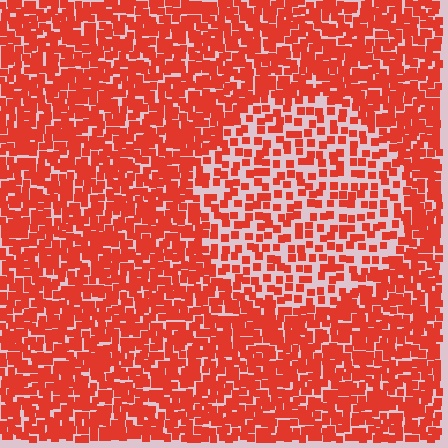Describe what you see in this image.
The image contains small red elements arranged at two different densities. A circle-shaped region is visible where the elements are less densely packed than the surrounding area.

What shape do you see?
I see a circle.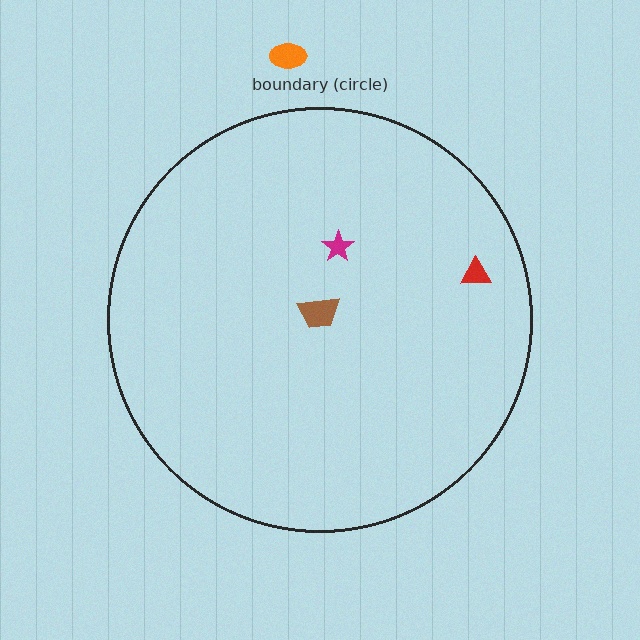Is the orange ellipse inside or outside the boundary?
Outside.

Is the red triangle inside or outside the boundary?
Inside.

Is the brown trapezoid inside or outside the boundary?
Inside.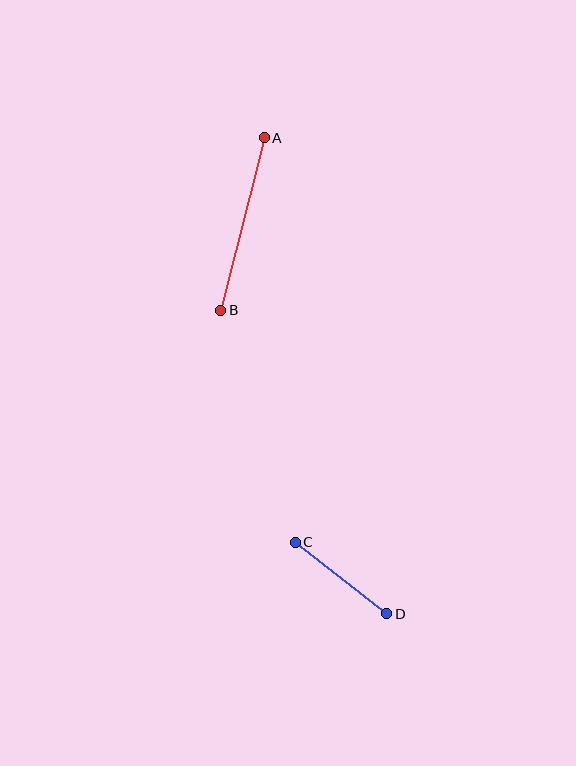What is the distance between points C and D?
The distance is approximately 116 pixels.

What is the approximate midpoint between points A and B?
The midpoint is at approximately (242, 224) pixels.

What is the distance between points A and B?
The distance is approximately 178 pixels.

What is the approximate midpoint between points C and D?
The midpoint is at approximately (341, 578) pixels.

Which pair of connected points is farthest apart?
Points A and B are farthest apart.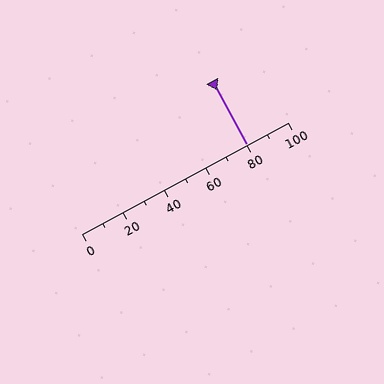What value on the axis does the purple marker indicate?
The marker indicates approximately 80.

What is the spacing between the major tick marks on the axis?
The major ticks are spaced 20 apart.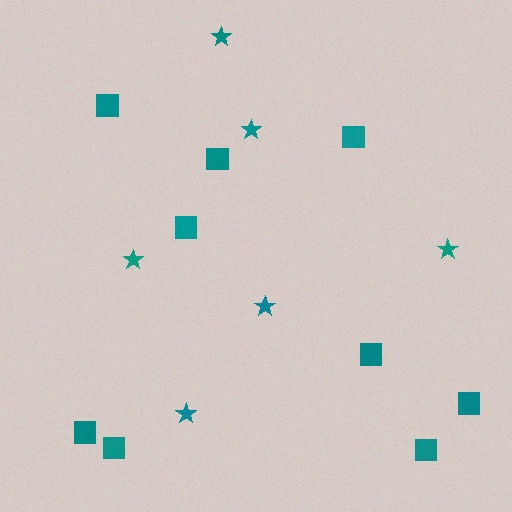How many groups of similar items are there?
There are 2 groups: one group of stars (6) and one group of squares (9).